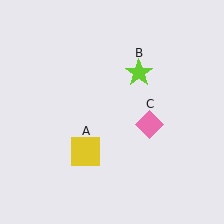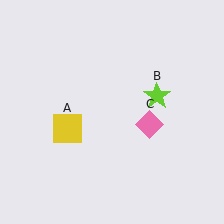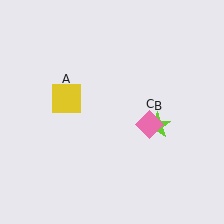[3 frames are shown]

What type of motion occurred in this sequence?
The yellow square (object A), lime star (object B) rotated clockwise around the center of the scene.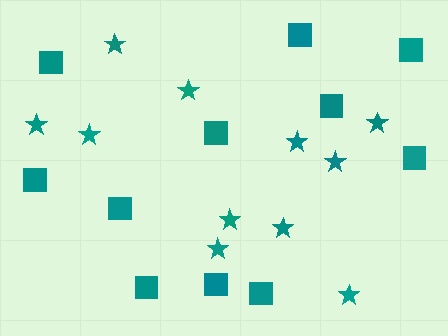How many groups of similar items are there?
There are 2 groups: one group of stars (11) and one group of squares (11).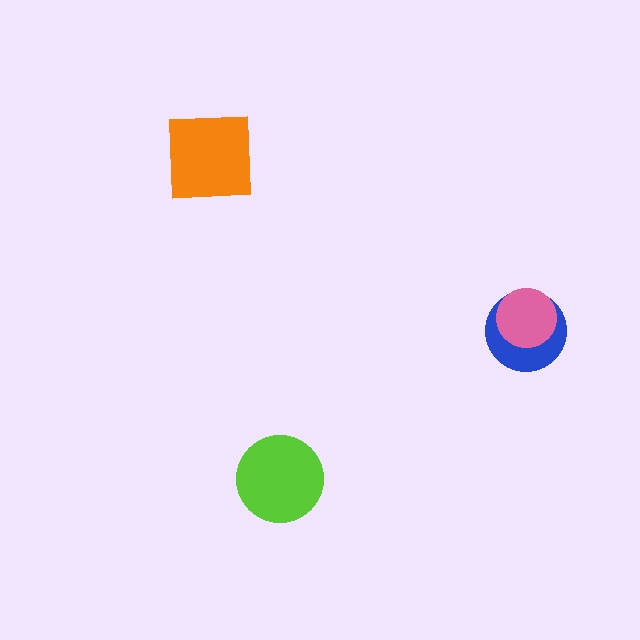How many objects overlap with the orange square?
0 objects overlap with the orange square.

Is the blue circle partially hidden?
Yes, it is partially covered by another shape.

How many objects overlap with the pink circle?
1 object overlaps with the pink circle.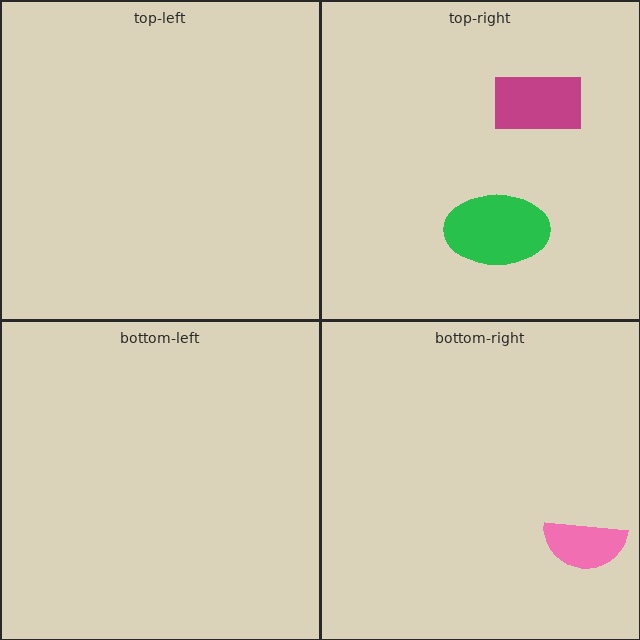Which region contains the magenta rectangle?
The top-right region.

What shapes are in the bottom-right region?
The pink semicircle.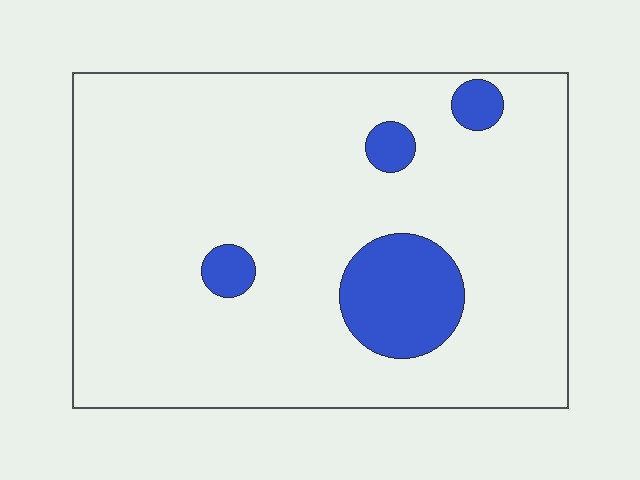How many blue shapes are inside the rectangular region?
4.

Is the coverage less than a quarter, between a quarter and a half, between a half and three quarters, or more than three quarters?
Less than a quarter.